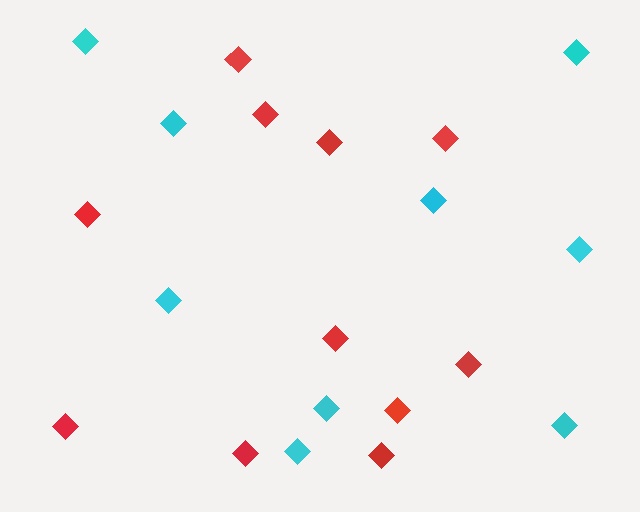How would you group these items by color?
There are 2 groups: one group of cyan diamonds (9) and one group of red diamonds (11).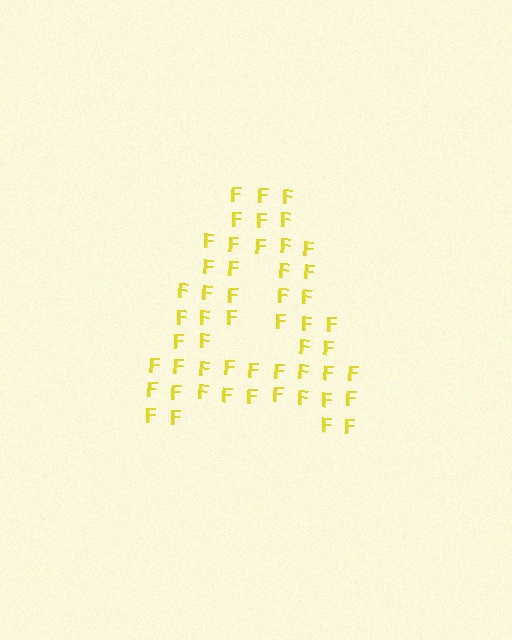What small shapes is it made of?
It is made of small letter F's.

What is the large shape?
The large shape is the letter A.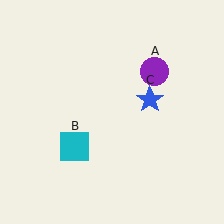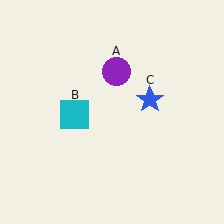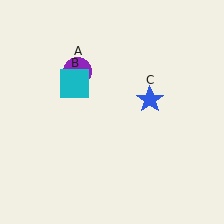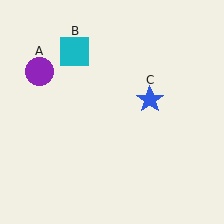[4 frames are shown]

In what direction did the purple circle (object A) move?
The purple circle (object A) moved left.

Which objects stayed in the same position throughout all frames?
Blue star (object C) remained stationary.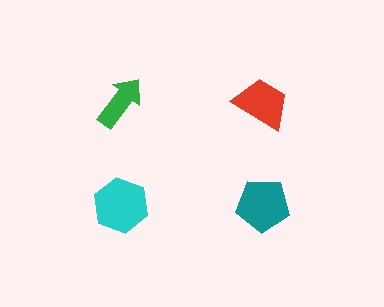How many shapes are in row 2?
2 shapes.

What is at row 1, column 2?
A red trapezoid.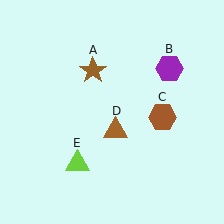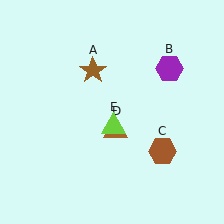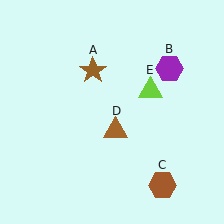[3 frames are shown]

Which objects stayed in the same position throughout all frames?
Brown star (object A) and purple hexagon (object B) and brown triangle (object D) remained stationary.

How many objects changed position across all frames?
2 objects changed position: brown hexagon (object C), lime triangle (object E).